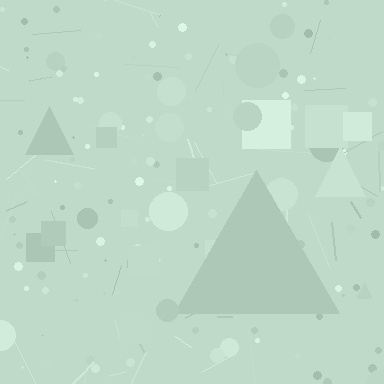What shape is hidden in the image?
A triangle is hidden in the image.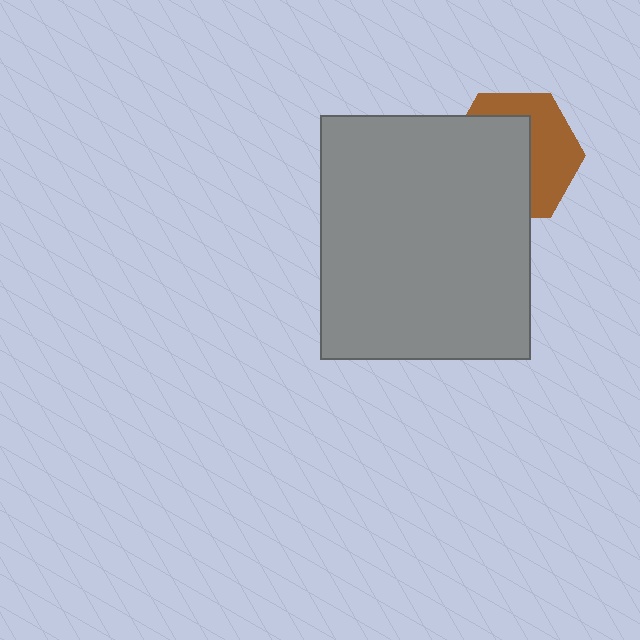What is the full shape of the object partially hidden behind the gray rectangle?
The partially hidden object is a brown hexagon.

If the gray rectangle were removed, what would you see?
You would see the complete brown hexagon.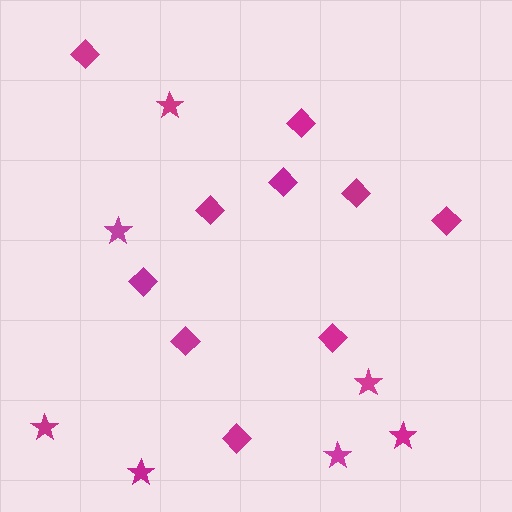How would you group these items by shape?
There are 2 groups: one group of stars (7) and one group of diamonds (10).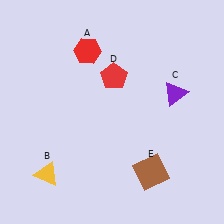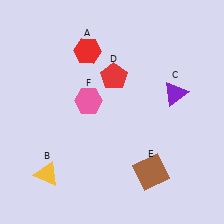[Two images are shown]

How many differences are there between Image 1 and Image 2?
There is 1 difference between the two images.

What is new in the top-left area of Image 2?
A pink hexagon (F) was added in the top-left area of Image 2.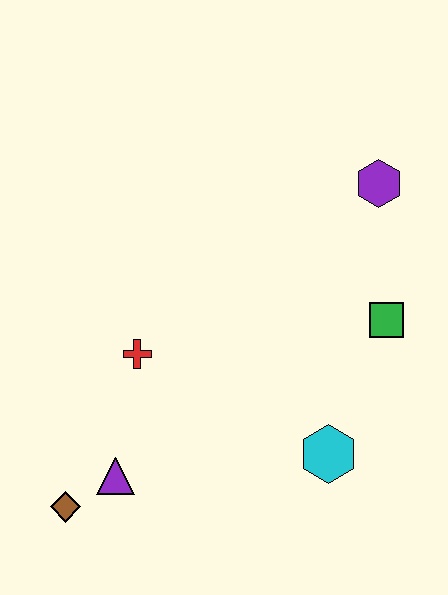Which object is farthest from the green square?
The brown diamond is farthest from the green square.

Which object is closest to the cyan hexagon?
The green square is closest to the cyan hexagon.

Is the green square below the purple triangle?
No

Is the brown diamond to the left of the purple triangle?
Yes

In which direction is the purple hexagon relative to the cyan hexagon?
The purple hexagon is above the cyan hexagon.